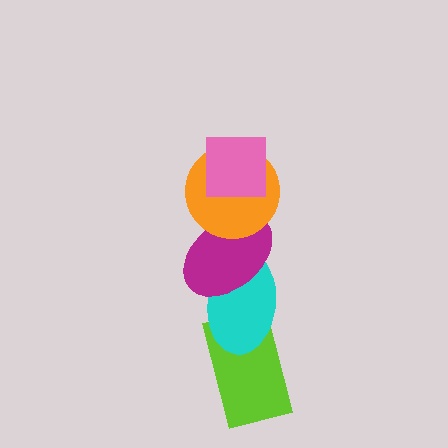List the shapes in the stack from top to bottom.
From top to bottom: the pink square, the orange circle, the magenta ellipse, the cyan ellipse, the lime rectangle.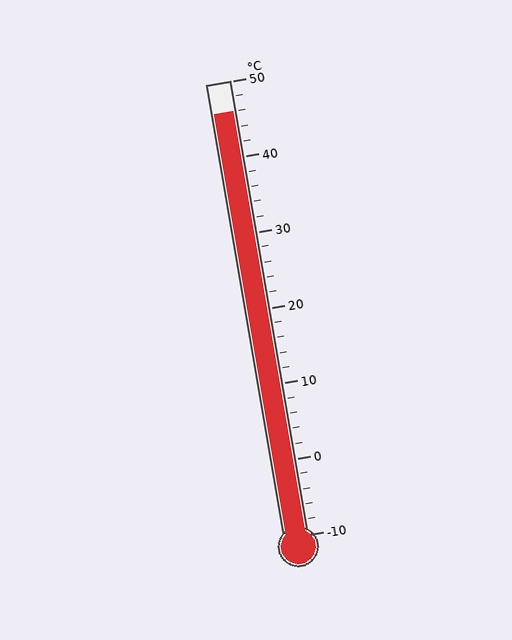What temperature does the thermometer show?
The thermometer shows approximately 46°C.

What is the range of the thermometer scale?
The thermometer scale ranges from -10°C to 50°C.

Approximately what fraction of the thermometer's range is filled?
The thermometer is filled to approximately 95% of its range.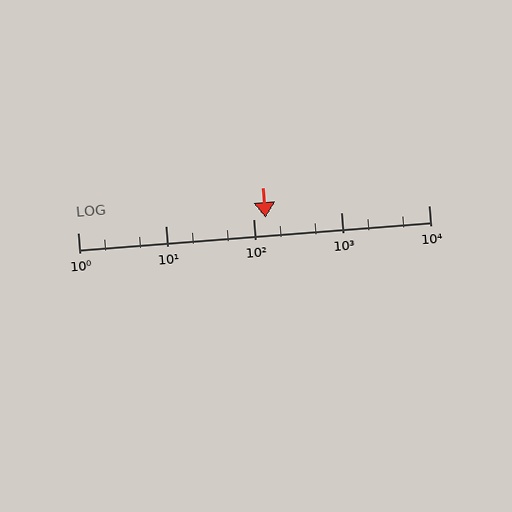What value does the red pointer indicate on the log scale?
The pointer indicates approximately 140.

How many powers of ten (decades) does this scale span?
The scale spans 4 decades, from 1 to 10000.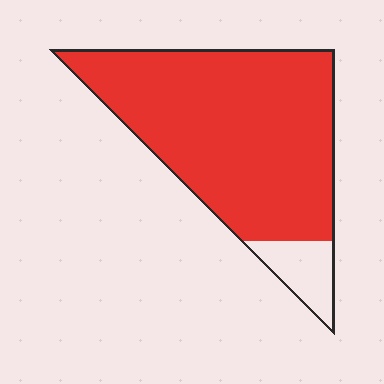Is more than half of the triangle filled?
Yes.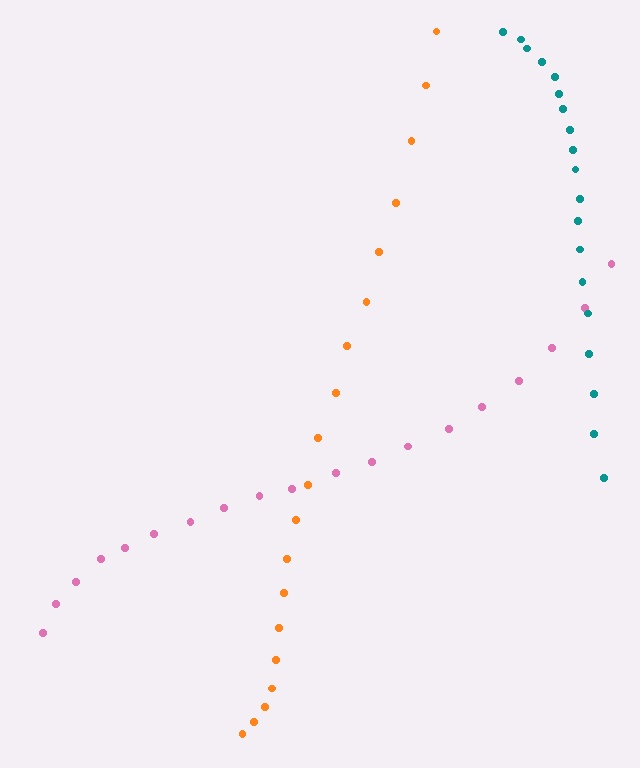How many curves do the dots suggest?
There are 3 distinct paths.